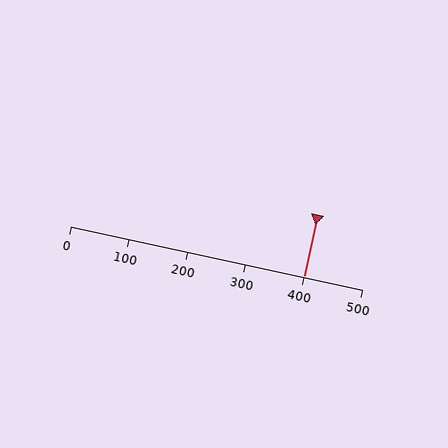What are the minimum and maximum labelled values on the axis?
The axis runs from 0 to 500.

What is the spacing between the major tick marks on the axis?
The major ticks are spaced 100 apart.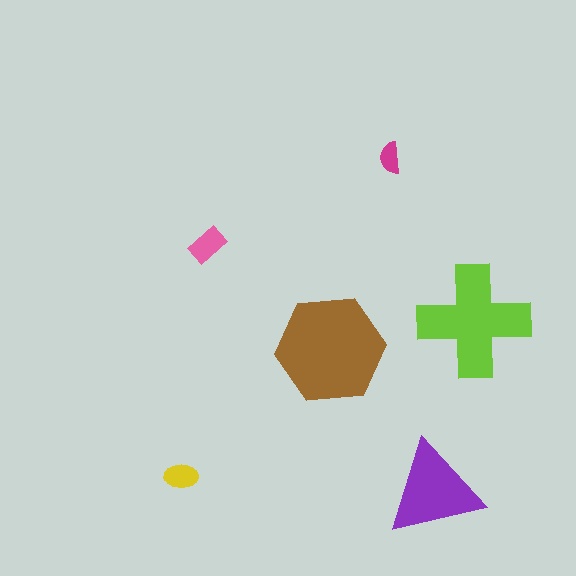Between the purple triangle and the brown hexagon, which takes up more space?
The brown hexagon.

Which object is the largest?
The brown hexagon.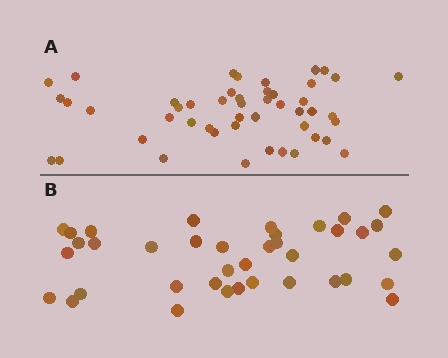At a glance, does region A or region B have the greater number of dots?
Region A (the top region) has more dots.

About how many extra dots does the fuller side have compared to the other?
Region A has roughly 10 or so more dots than region B.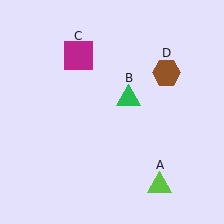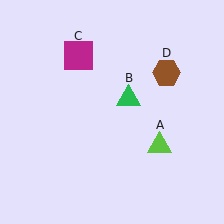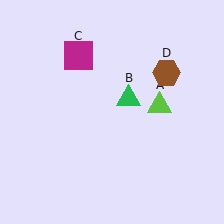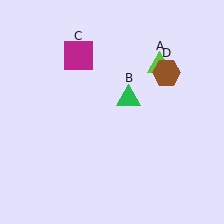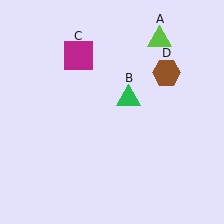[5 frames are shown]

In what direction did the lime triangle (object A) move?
The lime triangle (object A) moved up.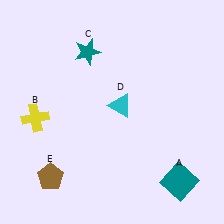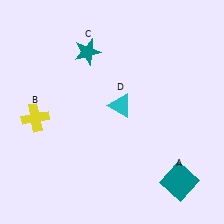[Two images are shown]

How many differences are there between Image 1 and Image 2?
There is 1 difference between the two images.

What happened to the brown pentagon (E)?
The brown pentagon (E) was removed in Image 2. It was in the bottom-left area of Image 1.